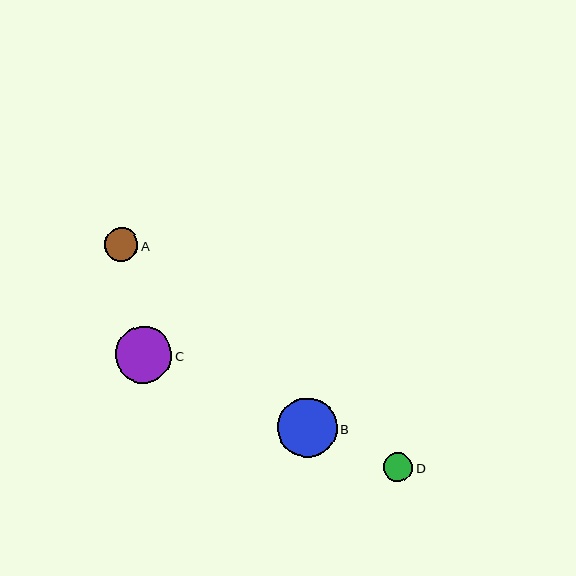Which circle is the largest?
Circle B is the largest with a size of approximately 59 pixels.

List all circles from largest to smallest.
From largest to smallest: B, C, A, D.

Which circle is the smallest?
Circle D is the smallest with a size of approximately 29 pixels.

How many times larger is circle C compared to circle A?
Circle C is approximately 1.7 times the size of circle A.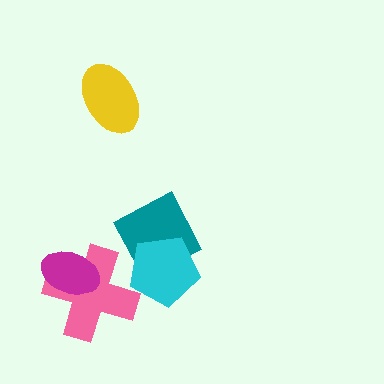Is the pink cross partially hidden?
Yes, it is partially covered by another shape.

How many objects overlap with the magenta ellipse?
1 object overlaps with the magenta ellipse.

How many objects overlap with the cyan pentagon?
1 object overlaps with the cyan pentagon.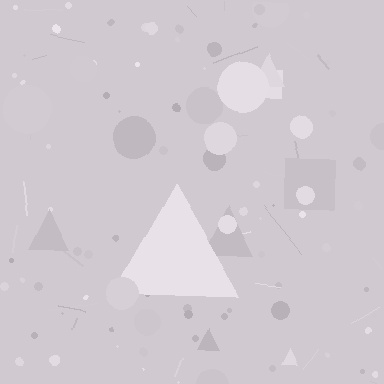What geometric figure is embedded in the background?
A triangle is embedded in the background.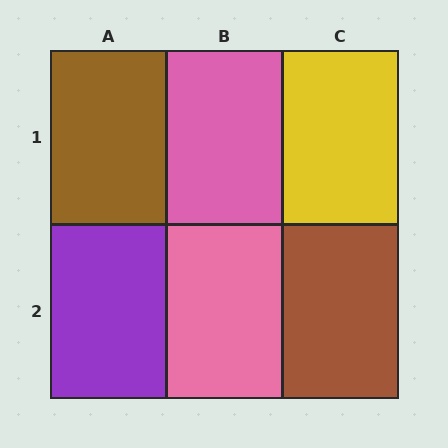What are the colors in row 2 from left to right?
Purple, pink, brown.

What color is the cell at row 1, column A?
Brown.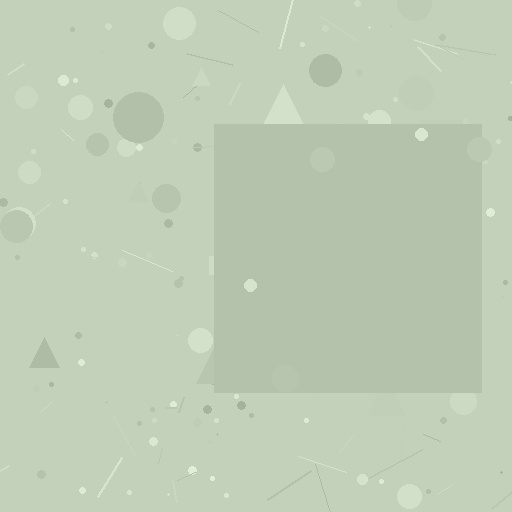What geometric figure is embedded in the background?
A square is embedded in the background.